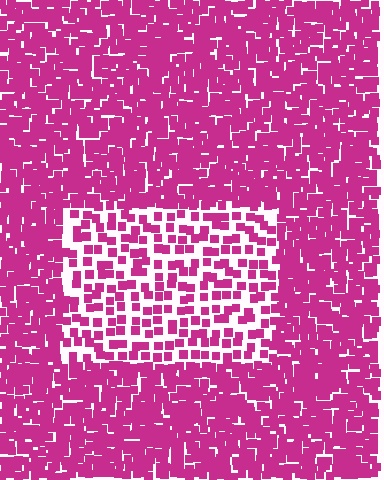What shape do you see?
I see a rectangle.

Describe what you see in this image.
The image contains small magenta elements arranged at two different densities. A rectangle-shaped region is visible where the elements are less densely packed than the surrounding area.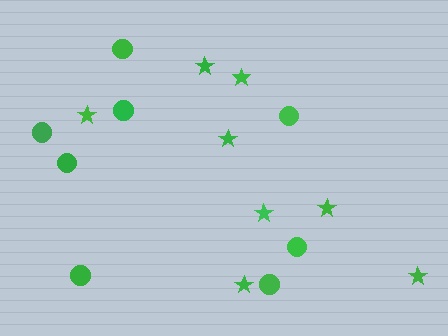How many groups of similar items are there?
There are 2 groups: one group of circles (8) and one group of stars (8).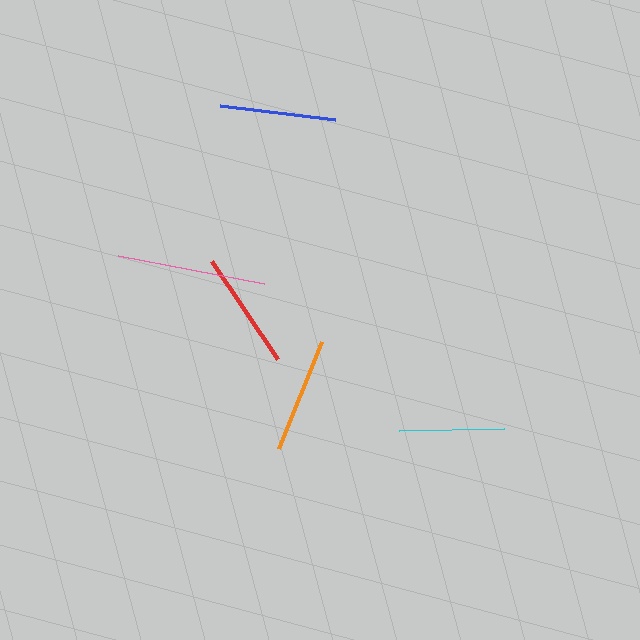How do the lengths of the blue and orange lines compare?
The blue and orange lines are approximately the same length.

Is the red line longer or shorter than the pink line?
The pink line is longer than the red line.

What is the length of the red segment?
The red segment is approximately 118 pixels long.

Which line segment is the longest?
The pink line is the longest at approximately 149 pixels.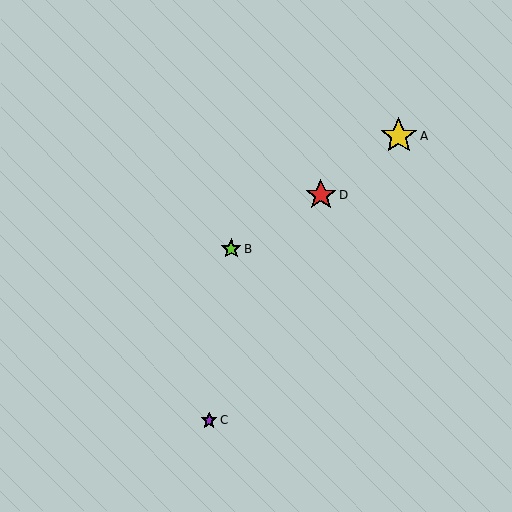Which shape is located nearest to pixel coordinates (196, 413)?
The purple star (labeled C) at (209, 420) is nearest to that location.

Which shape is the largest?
The yellow star (labeled A) is the largest.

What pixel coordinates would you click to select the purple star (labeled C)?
Click at (209, 420) to select the purple star C.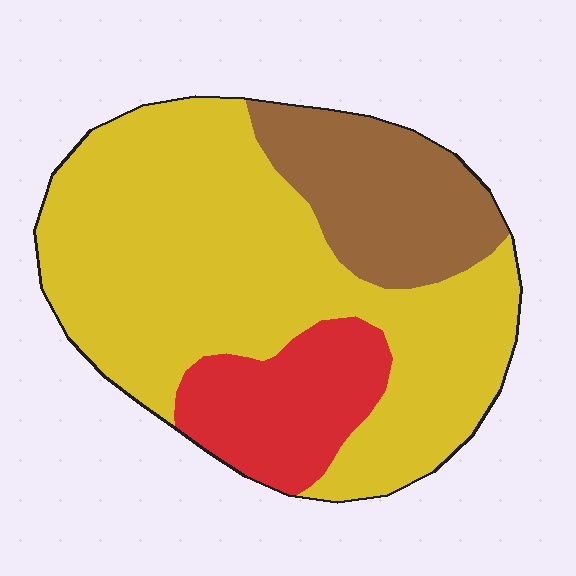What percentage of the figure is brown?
Brown covers about 20% of the figure.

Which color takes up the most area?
Yellow, at roughly 65%.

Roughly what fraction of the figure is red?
Red covers 17% of the figure.